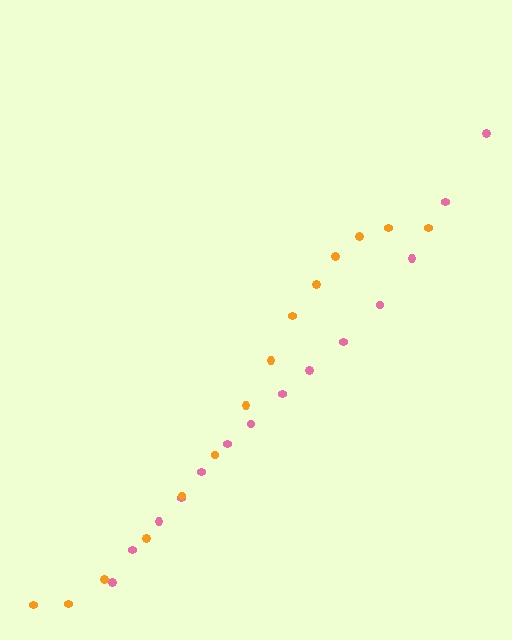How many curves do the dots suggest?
There are 2 distinct paths.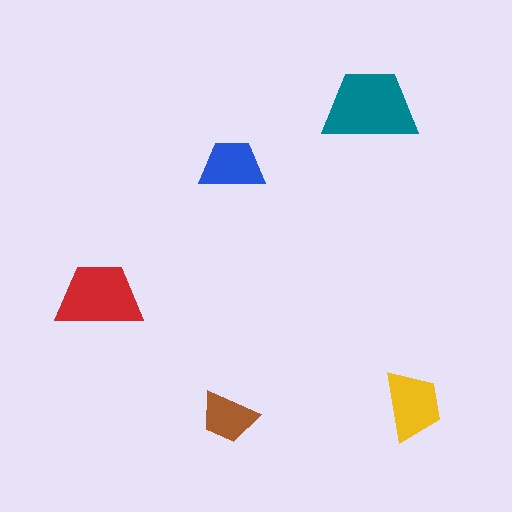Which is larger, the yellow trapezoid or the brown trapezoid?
The yellow one.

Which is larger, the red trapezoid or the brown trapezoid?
The red one.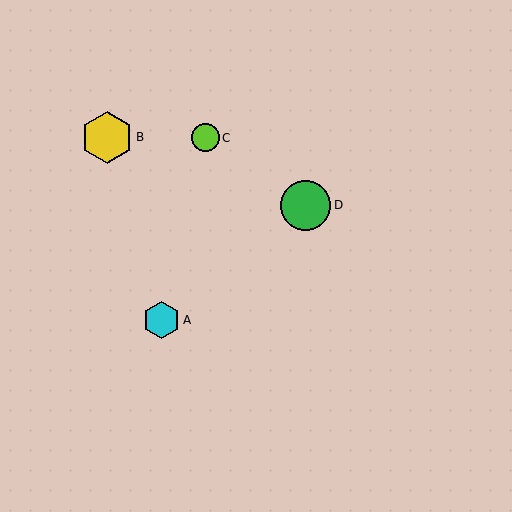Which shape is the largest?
The yellow hexagon (labeled B) is the largest.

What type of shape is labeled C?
Shape C is a lime circle.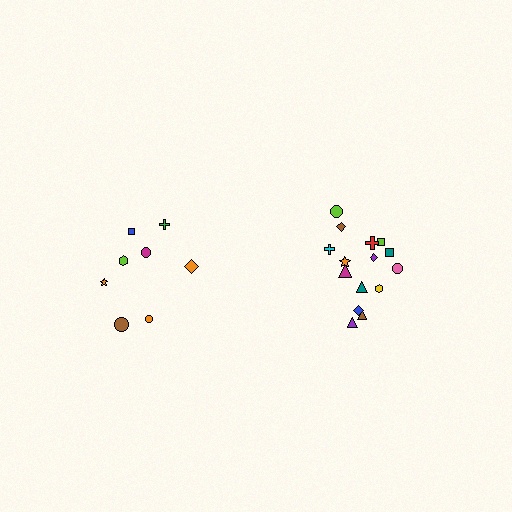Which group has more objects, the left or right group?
The right group.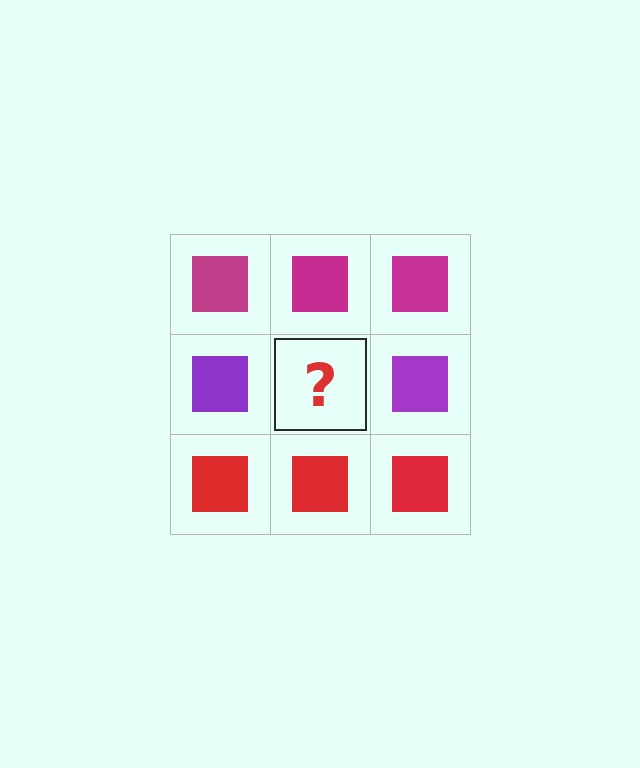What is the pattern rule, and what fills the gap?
The rule is that each row has a consistent color. The gap should be filled with a purple square.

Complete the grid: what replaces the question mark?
The question mark should be replaced with a purple square.